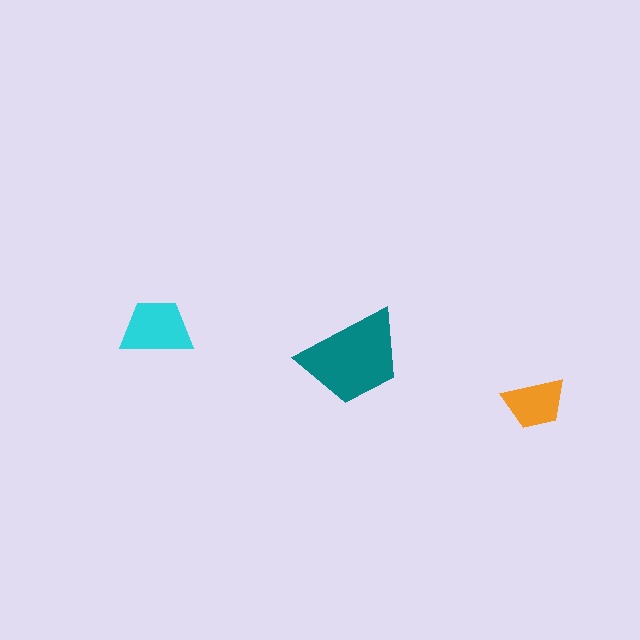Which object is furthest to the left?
The cyan trapezoid is leftmost.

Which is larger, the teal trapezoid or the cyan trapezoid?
The teal one.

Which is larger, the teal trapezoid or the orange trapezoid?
The teal one.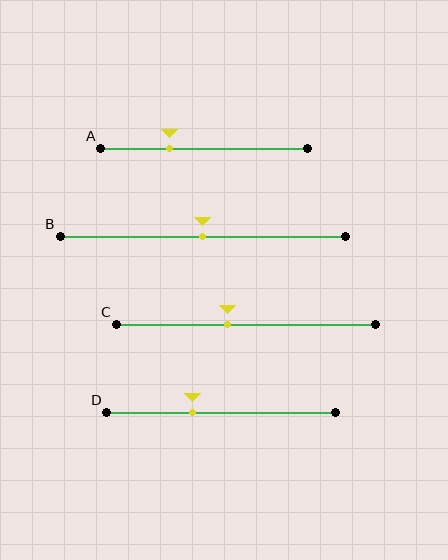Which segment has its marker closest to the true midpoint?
Segment B has its marker closest to the true midpoint.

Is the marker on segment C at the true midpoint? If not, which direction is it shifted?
No, the marker on segment C is shifted to the left by about 7% of the segment length.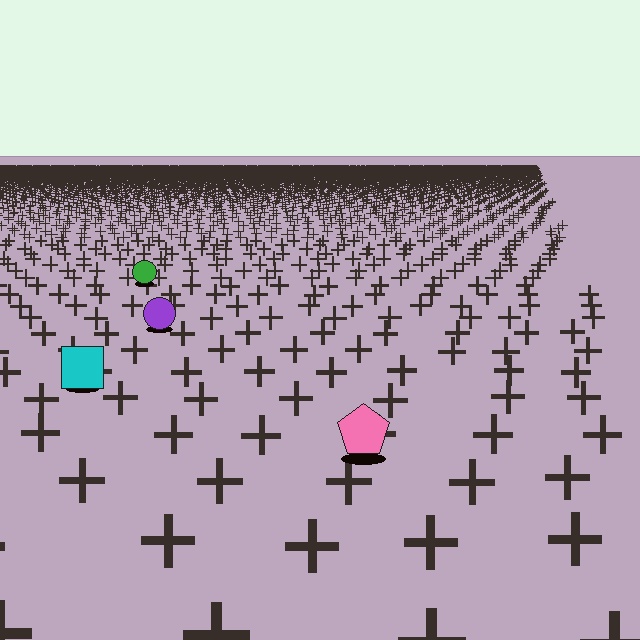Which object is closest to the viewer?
The pink pentagon is closest. The texture marks near it are larger and more spread out.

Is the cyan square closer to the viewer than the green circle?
Yes. The cyan square is closer — you can tell from the texture gradient: the ground texture is coarser near it.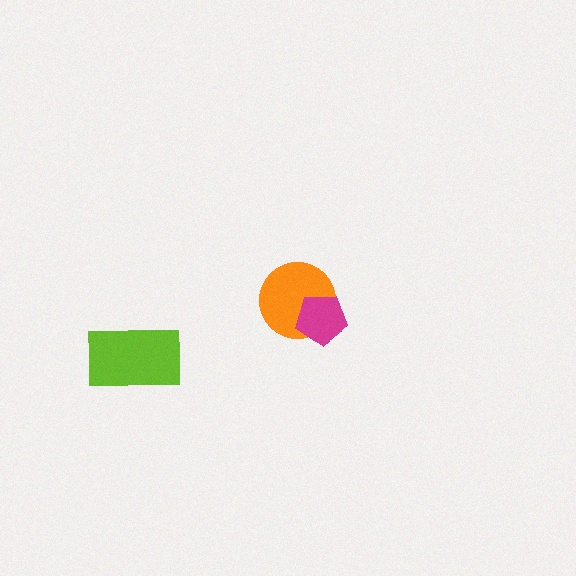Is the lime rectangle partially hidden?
No, no other shape covers it.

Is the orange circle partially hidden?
Yes, it is partially covered by another shape.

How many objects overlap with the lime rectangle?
0 objects overlap with the lime rectangle.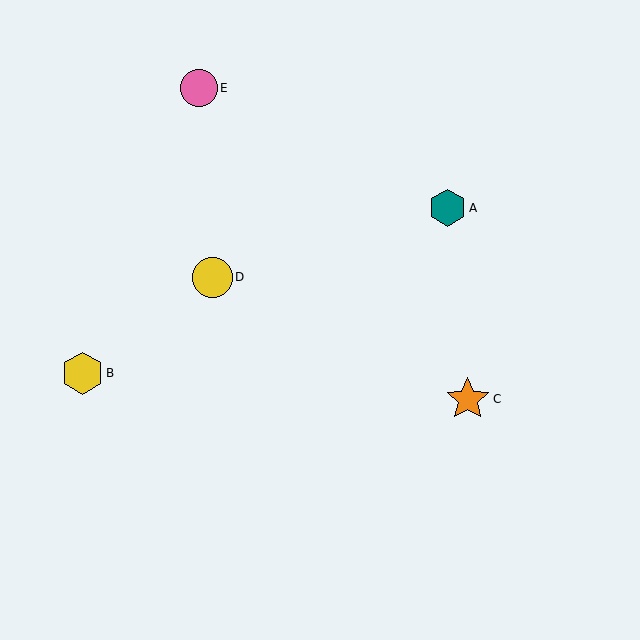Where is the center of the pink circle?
The center of the pink circle is at (199, 88).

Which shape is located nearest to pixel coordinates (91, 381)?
The yellow hexagon (labeled B) at (82, 373) is nearest to that location.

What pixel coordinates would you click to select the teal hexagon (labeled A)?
Click at (447, 208) to select the teal hexagon A.